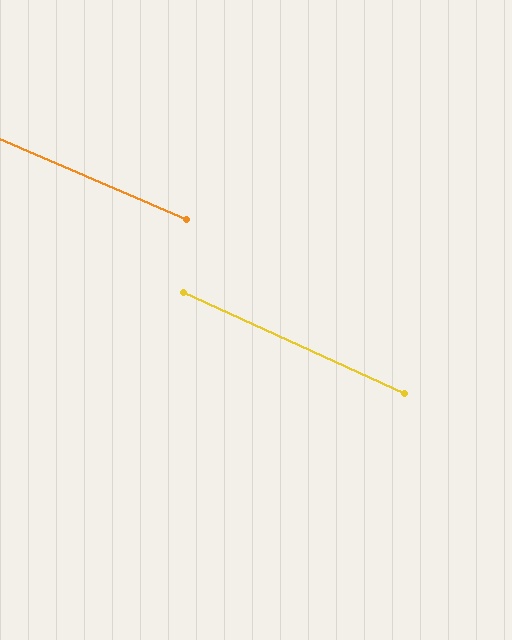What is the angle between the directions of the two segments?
Approximately 2 degrees.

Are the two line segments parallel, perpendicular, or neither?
Parallel — their directions differ by only 1.5°.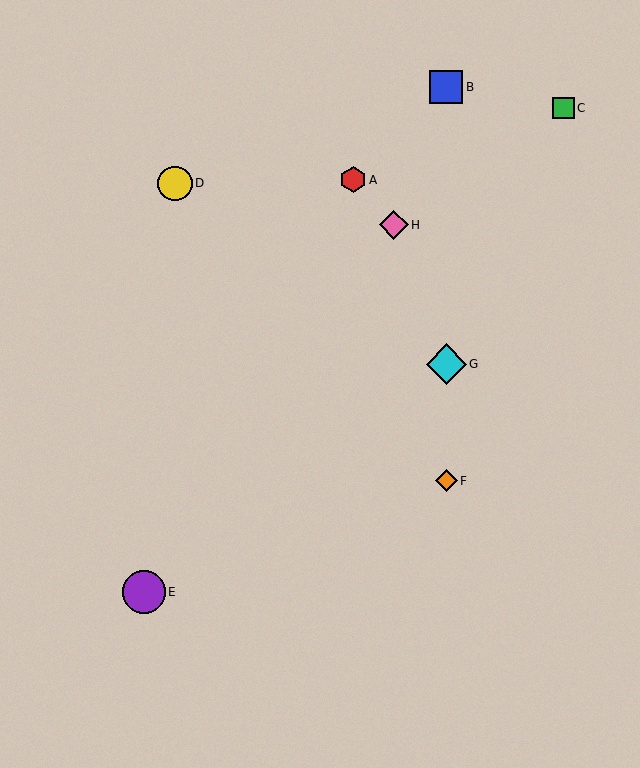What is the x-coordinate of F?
Object F is at x≈446.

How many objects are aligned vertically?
3 objects (B, F, G) are aligned vertically.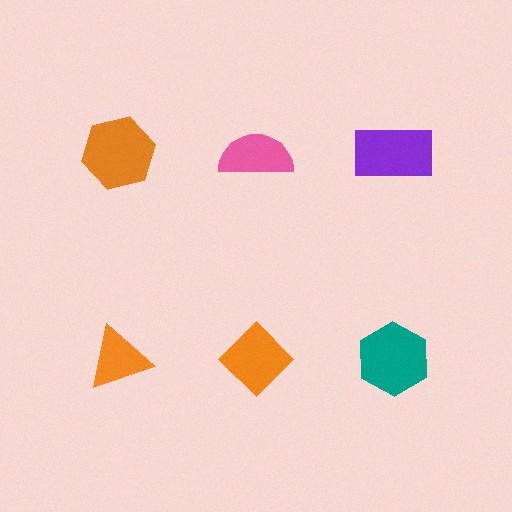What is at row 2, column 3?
A teal hexagon.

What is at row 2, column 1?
An orange triangle.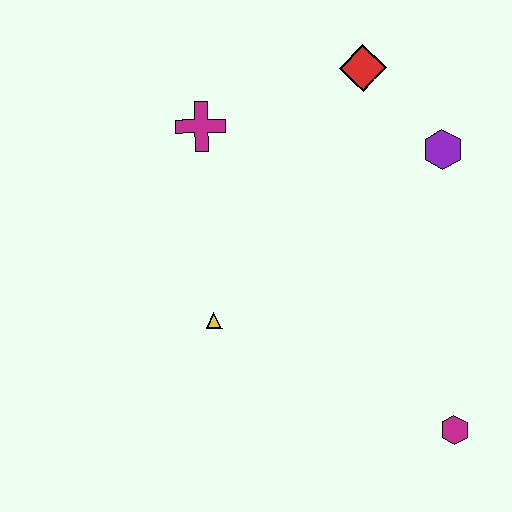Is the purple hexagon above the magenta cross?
No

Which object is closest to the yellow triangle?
The magenta cross is closest to the yellow triangle.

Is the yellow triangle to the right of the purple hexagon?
No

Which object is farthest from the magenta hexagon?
The magenta cross is farthest from the magenta hexagon.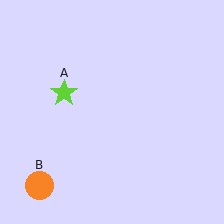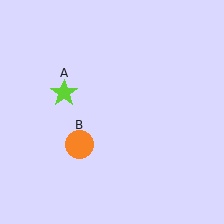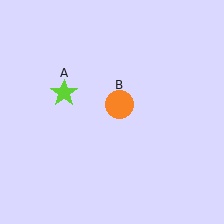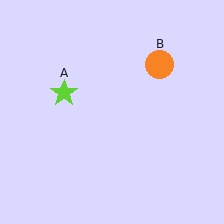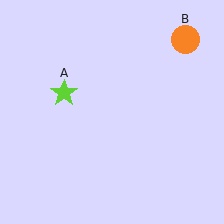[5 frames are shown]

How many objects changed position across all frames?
1 object changed position: orange circle (object B).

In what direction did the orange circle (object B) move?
The orange circle (object B) moved up and to the right.